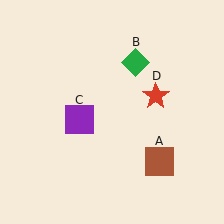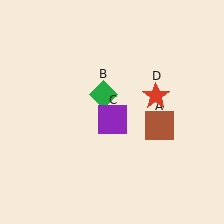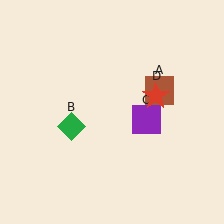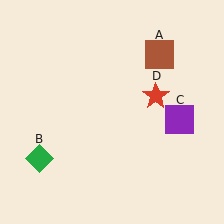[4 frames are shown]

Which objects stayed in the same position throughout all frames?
Red star (object D) remained stationary.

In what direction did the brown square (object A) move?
The brown square (object A) moved up.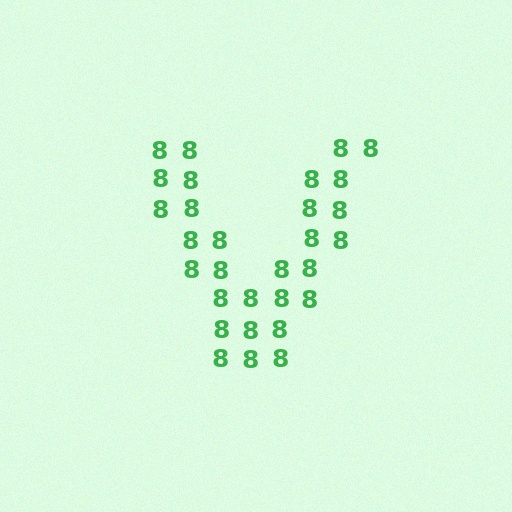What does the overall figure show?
The overall figure shows the letter V.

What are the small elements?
The small elements are digit 8's.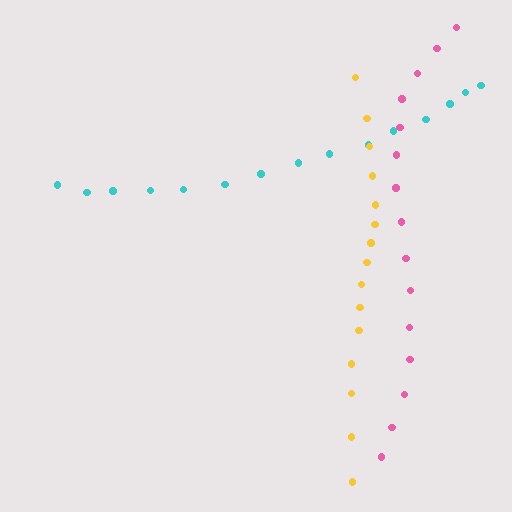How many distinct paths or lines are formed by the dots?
There are 3 distinct paths.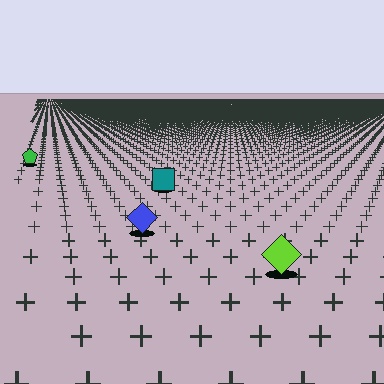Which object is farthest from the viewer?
The green pentagon is farthest from the viewer. It appears smaller and the ground texture around it is denser.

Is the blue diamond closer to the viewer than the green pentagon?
Yes. The blue diamond is closer — you can tell from the texture gradient: the ground texture is coarser near it.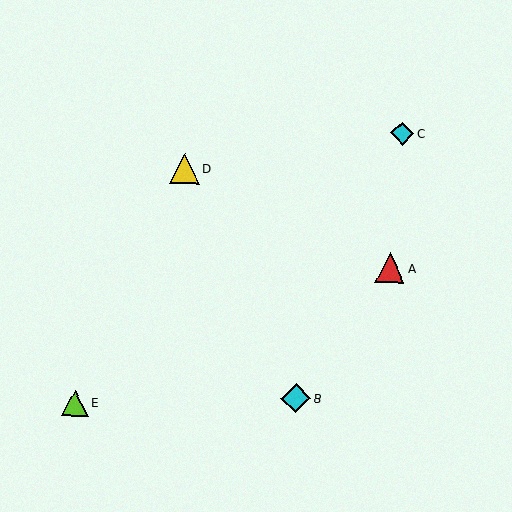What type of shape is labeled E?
Shape E is a lime triangle.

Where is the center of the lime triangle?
The center of the lime triangle is at (75, 403).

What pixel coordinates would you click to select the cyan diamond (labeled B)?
Click at (296, 398) to select the cyan diamond B.